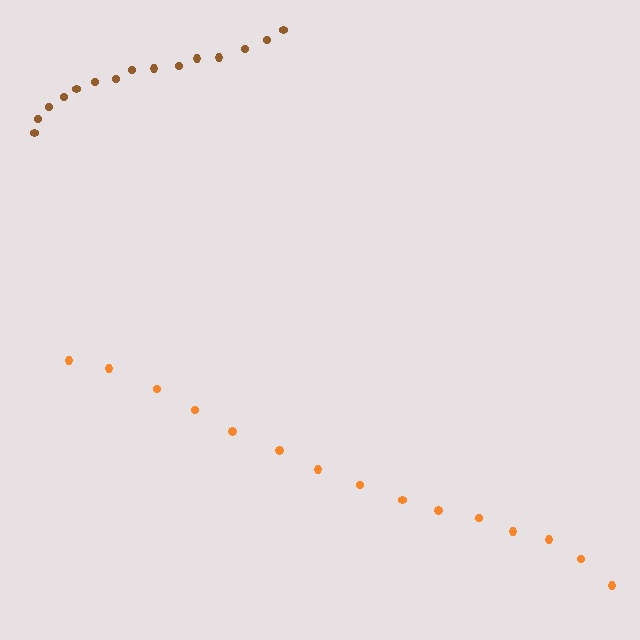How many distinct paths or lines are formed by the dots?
There are 2 distinct paths.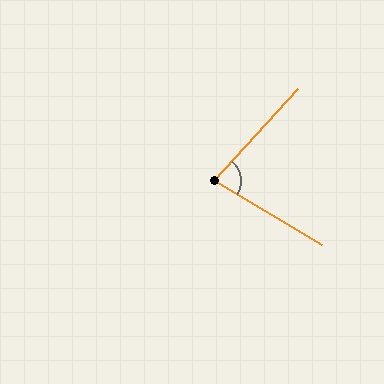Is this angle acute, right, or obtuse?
It is acute.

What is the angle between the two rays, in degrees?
Approximately 78 degrees.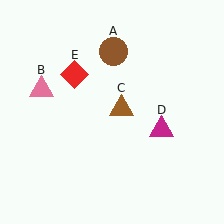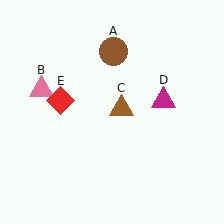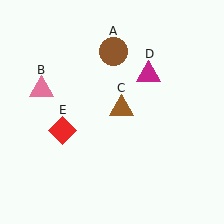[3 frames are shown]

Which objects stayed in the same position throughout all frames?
Brown circle (object A) and pink triangle (object B) and brown triangle (object C) remained stationary.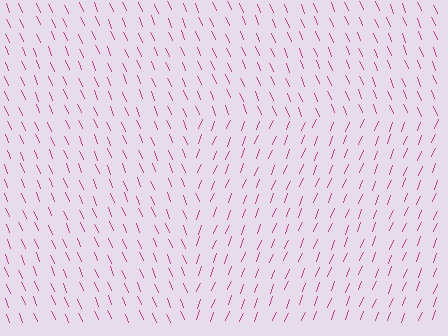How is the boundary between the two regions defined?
The boundary is defined purely by a change in line orientation (approximately 45 degrees difference). All lines are the same color and thickness.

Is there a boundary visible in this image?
Yes, there is a texture boundary formed by a change in line orientation.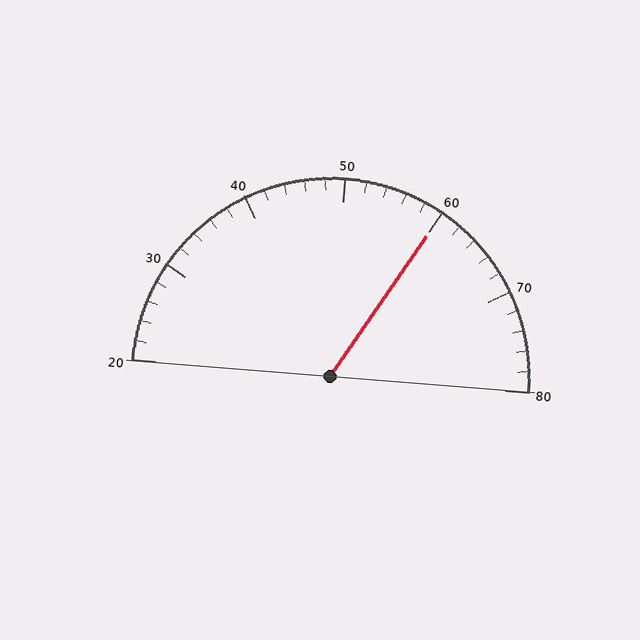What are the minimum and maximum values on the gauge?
The gauge ranges from 20 to 80.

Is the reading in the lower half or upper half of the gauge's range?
The reading is in the upper half of the range (20 to 80).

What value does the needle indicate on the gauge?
The needle indicates approximately 60.